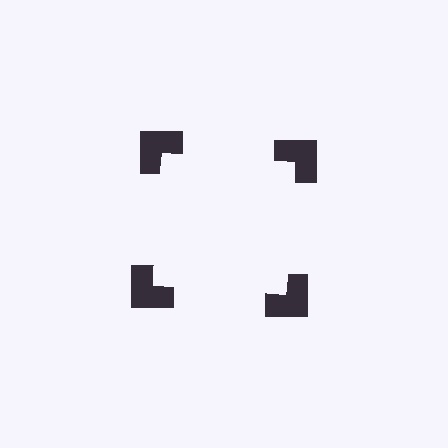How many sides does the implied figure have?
4 sides.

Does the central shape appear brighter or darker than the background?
It typically appears slightly brighter than the background, even though no actual brightness change is drawn.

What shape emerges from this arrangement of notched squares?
An illusory square — its edges are inferred from the aligned wedge cuts in the notched squares, not physically drawn.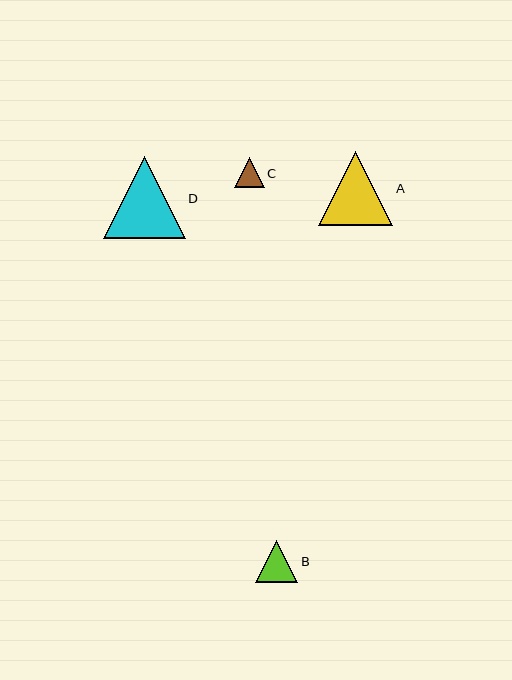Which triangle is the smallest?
Triangle C is the smallest with a size of approximately 29 pixels.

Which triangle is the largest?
Triangle D is the largest with a size of approximately 82 pixels.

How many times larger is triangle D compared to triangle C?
Triangle D is approximately 2.8 times the size of triangle C.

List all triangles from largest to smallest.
From largest to smallest: D, A, B, C.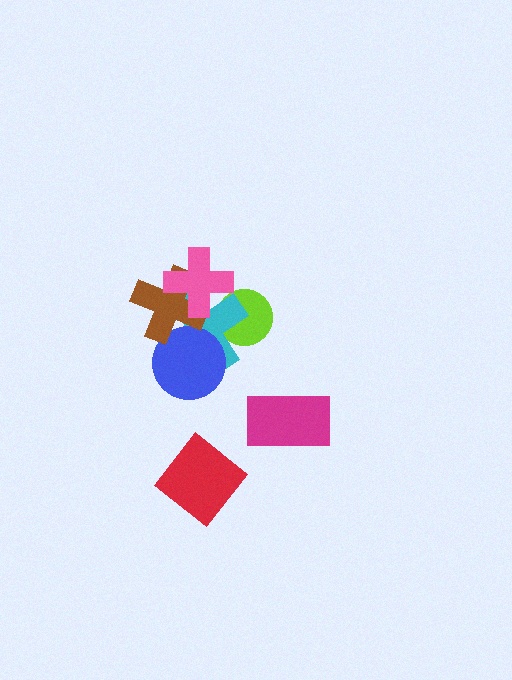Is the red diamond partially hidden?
No, no other shape covers it.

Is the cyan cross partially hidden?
Yes, it is partially covered by another shape.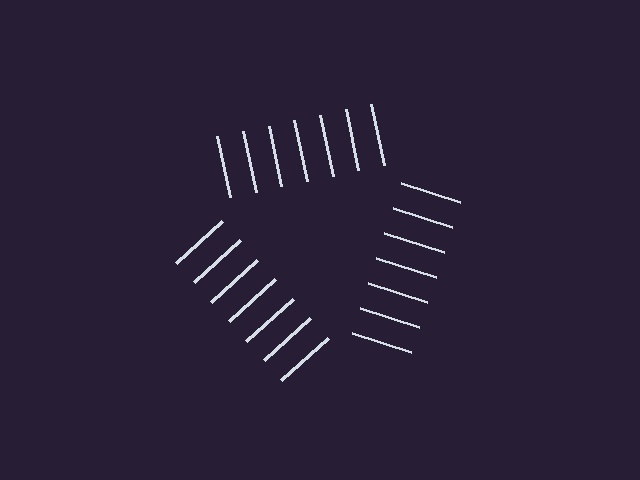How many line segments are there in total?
21 — 7 along each of the 3 edges.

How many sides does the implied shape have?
3 sides — the line-ends trace a triangle.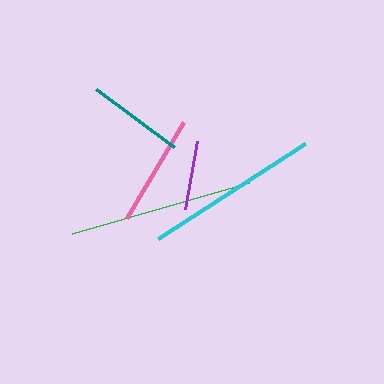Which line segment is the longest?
The green line is the longest at approximately 184 pixels.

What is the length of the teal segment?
The teal segment is approximately 97 pixels long.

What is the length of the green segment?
The green segment is approximately 184 pixels long.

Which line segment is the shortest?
The purple line is the shortest at approximately 69 pixels.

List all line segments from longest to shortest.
From longest to shortest: green, cyan, pink, teal, purple.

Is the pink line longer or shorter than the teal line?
The pink line is longer than the teal line.